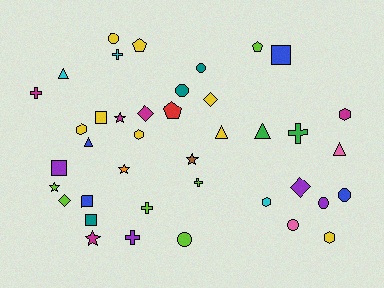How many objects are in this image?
There are 40 objects.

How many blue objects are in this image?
There are 4 blue objects.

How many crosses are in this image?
There are 6 crosses.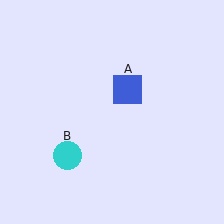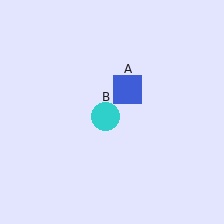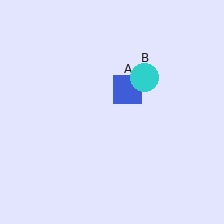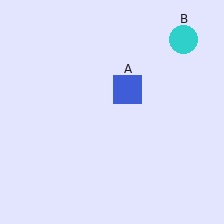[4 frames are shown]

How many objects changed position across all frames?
1 object changed position: cyan circle (object B).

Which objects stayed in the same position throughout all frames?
Blue square (object A) remained stationary.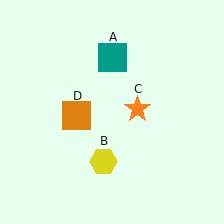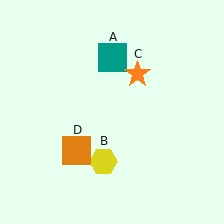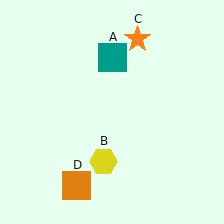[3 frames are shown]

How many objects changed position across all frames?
2 objects changed position: orange star (object C), orange square (object D).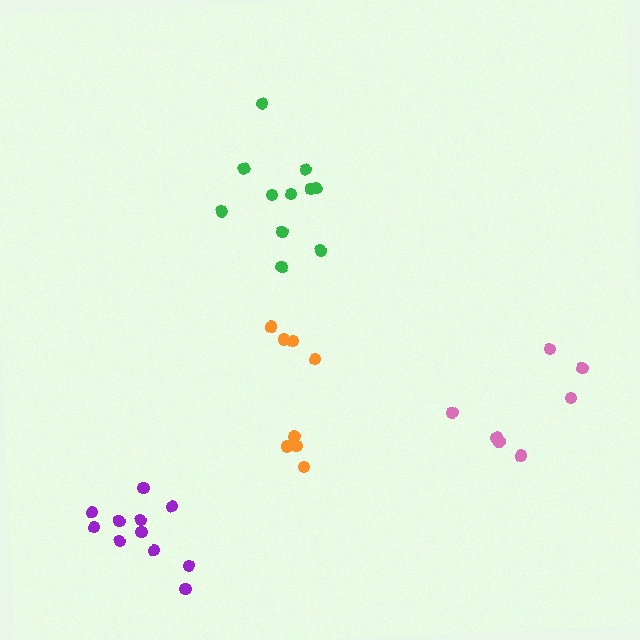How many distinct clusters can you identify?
There are 4 distinct clusters.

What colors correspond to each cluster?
The clusters are colored: green, purple, orange, pink.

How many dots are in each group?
Group 1: 11 dots, Group 2: 11 dots, Group 3: 8 dots, Group 4: 7 dots (37 total).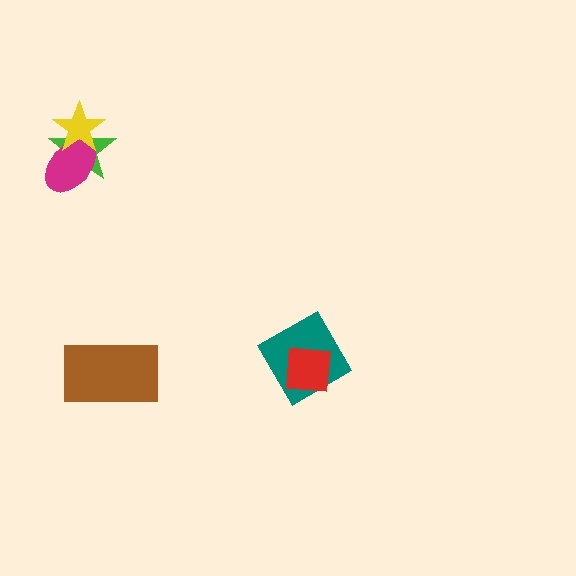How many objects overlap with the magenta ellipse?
2 objects overlap with the magenta ellipse.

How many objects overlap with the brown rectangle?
0 objects overlap with the brown rectangle.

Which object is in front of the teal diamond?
The red square is in front of the teal diamond.